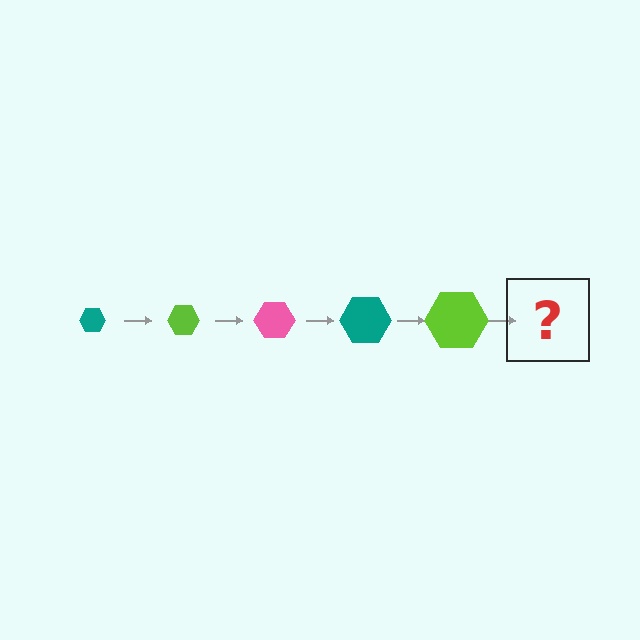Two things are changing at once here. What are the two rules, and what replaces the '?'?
The two rules are that the hexagon grows larger each step and the color cycles through teal, lime, and pink. The '?' should be a pink hexagon, larger than the previous one.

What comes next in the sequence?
The next element should be a pink hexagon, larger than the previous one.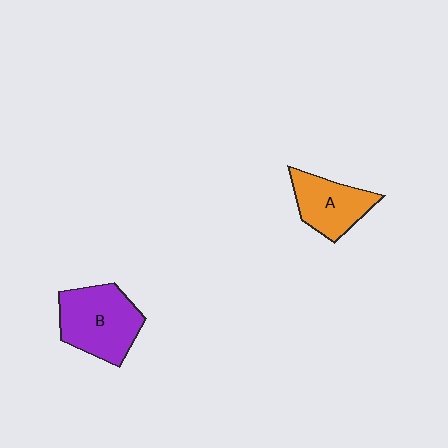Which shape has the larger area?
Shape B (purple).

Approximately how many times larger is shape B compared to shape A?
Approximately 1.3 times.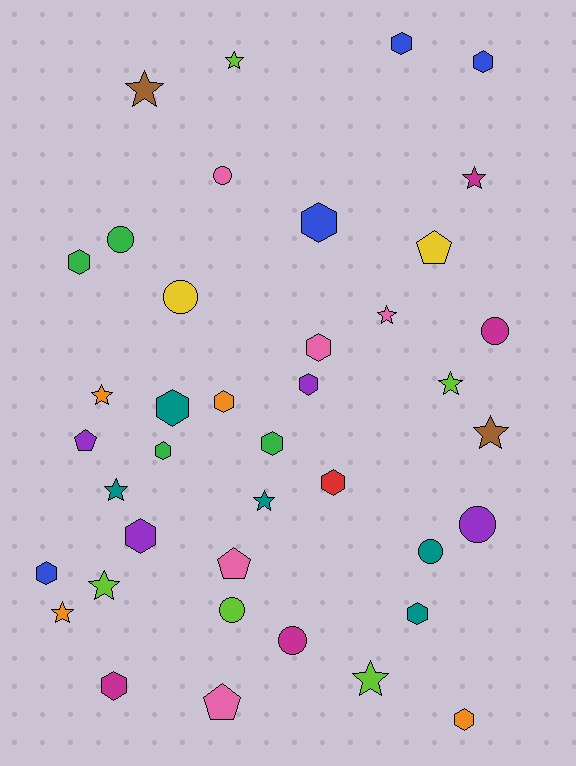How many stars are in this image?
There are 12 stars.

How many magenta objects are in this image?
There are 4 magenta objects.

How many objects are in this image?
There are 40 objects.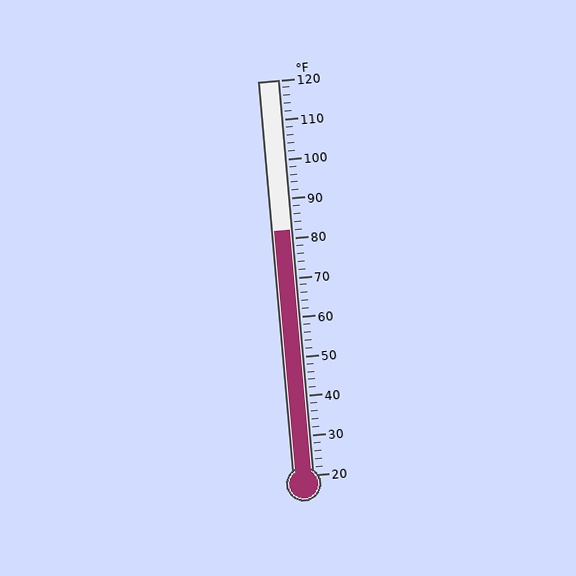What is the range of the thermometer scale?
The thermometer scale ranges from 20°F to 120°F.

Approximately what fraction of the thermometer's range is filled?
The thermometer is filled to approximately 60% of its range.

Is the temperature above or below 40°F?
The temperature is above 40°F.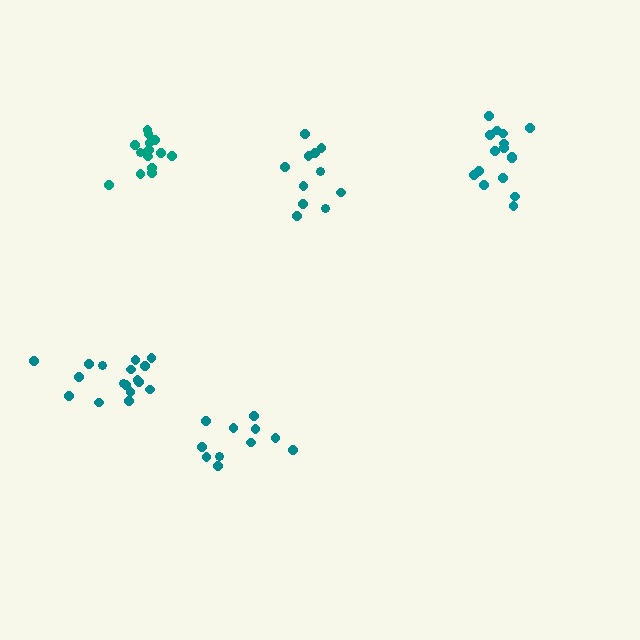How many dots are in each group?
Group 1: 11 dots, Group 2: 17 dots, Group 3: 14 dots, Group 4: 11 dots, Group 5: 16 dots (69 total).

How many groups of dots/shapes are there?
There are 5 groups.